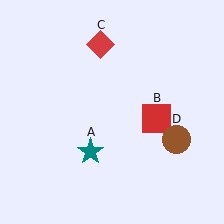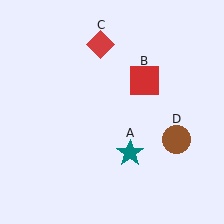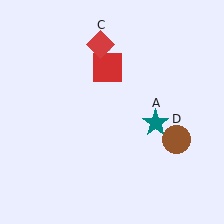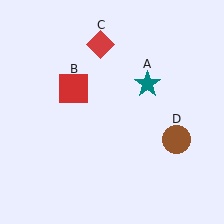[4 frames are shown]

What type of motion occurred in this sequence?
The teal star (object A), red square (object B) rotated counterclockwise around the center of the scene.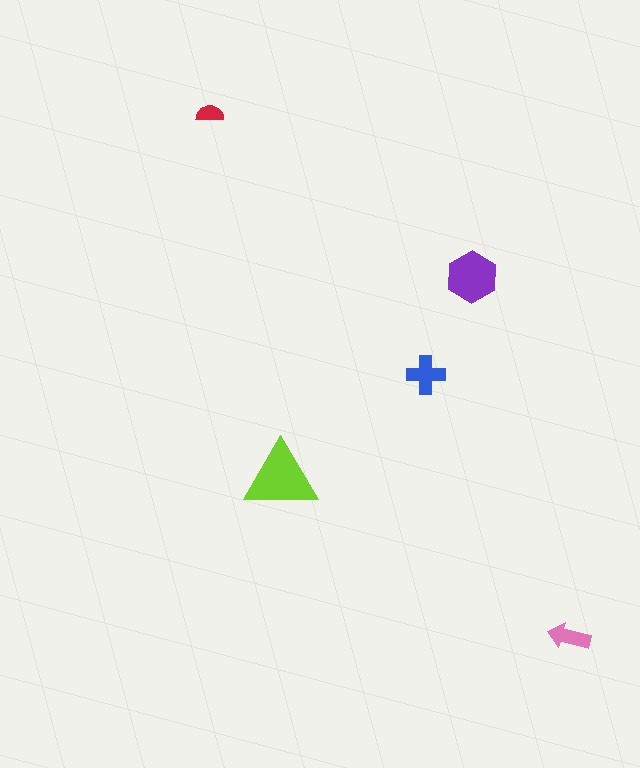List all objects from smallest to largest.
The red semicircle, the pink arrow, the blue cross, the purple hexagon, the lime triangle.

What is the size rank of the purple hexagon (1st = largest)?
2nd.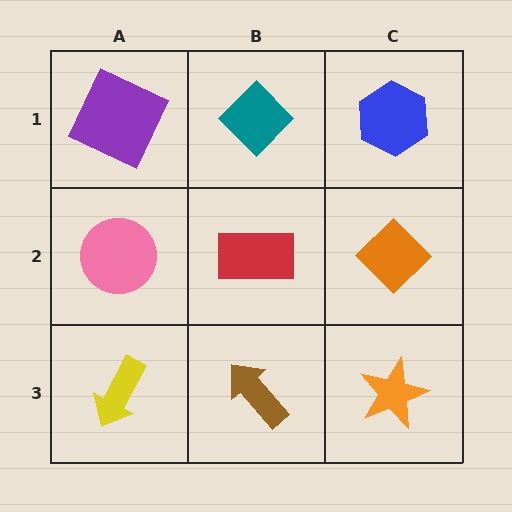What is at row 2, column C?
An orange diamond.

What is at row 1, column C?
A blue hexagon.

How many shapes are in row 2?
3 shapes.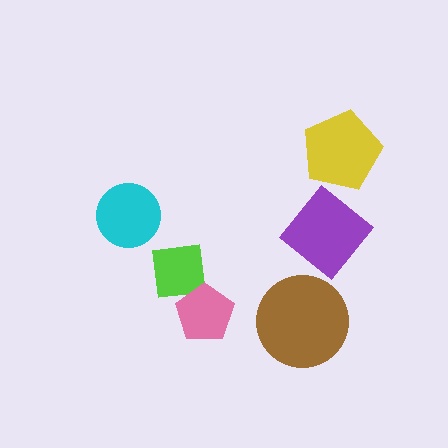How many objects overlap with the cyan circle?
0 objects overlap with the cyan circle.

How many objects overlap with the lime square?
1 object overlaps with the lime square.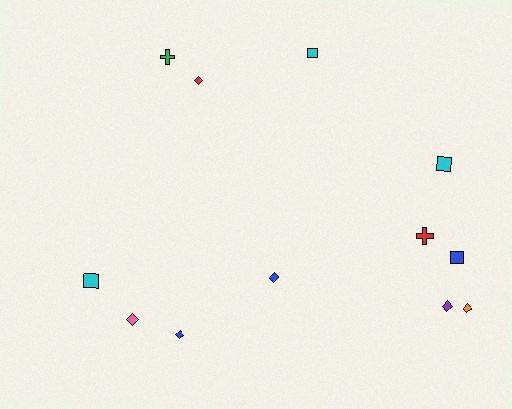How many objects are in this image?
There are 12 objects.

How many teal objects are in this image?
There are no teal objects.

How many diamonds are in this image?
There are 6 diamonds.